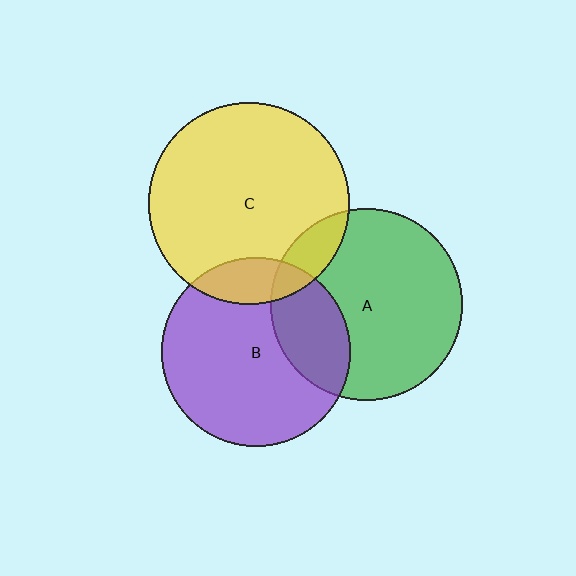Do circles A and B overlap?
Yes.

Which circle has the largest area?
Circle C (yellow).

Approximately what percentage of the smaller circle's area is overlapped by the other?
Approximately 25%.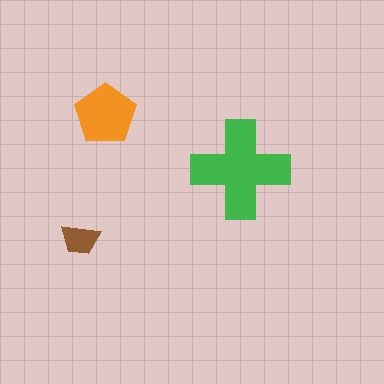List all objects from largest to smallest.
The green cross, the orange pentagon, the brown trapezoid.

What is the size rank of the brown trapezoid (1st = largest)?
3rd.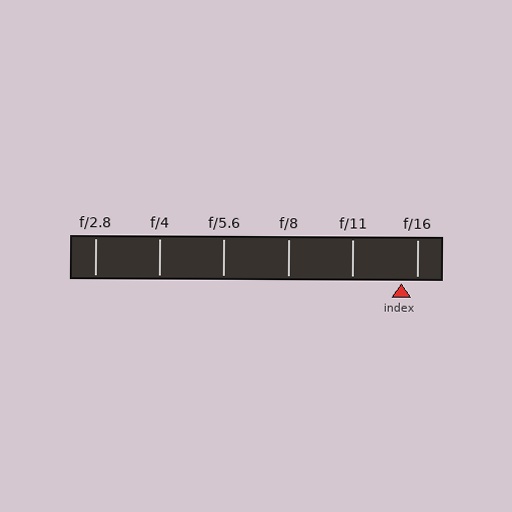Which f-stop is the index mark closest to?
The index mark is closest to f/16.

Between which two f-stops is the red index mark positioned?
The index mark is between f/11 and f/16.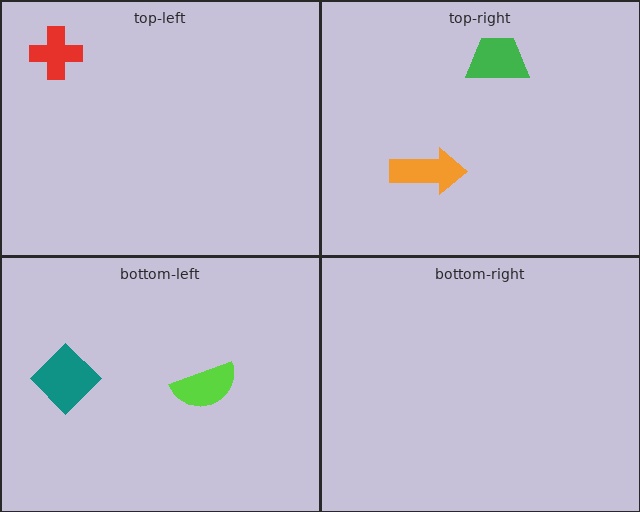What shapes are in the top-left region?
The red cross.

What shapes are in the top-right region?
The orange arrow, the green trapezoid.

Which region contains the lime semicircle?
The bottom-left region.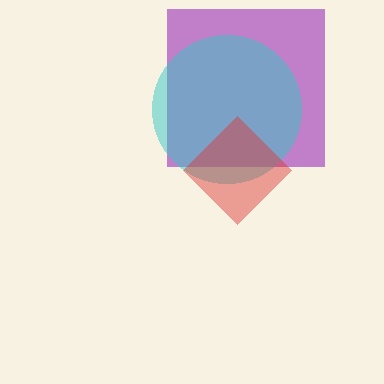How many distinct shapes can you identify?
There are 3 distinct shapes: a purple square, a cyan circle, a red diamond.